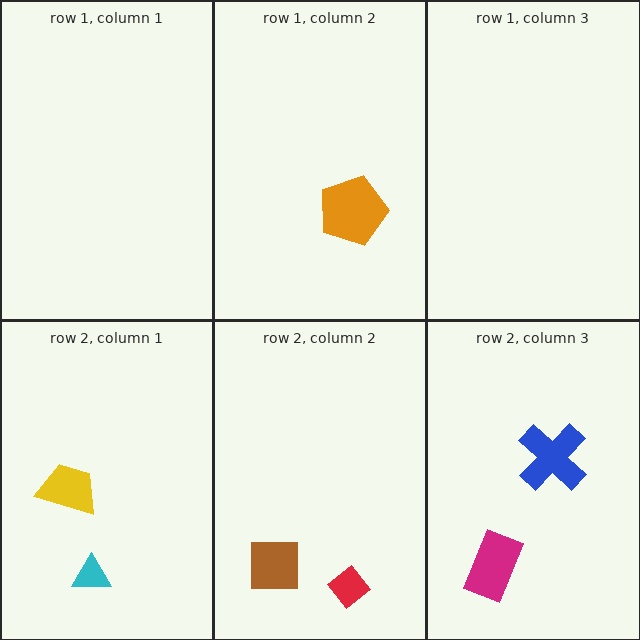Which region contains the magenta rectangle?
The row 2, column 3 region.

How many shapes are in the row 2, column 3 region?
2.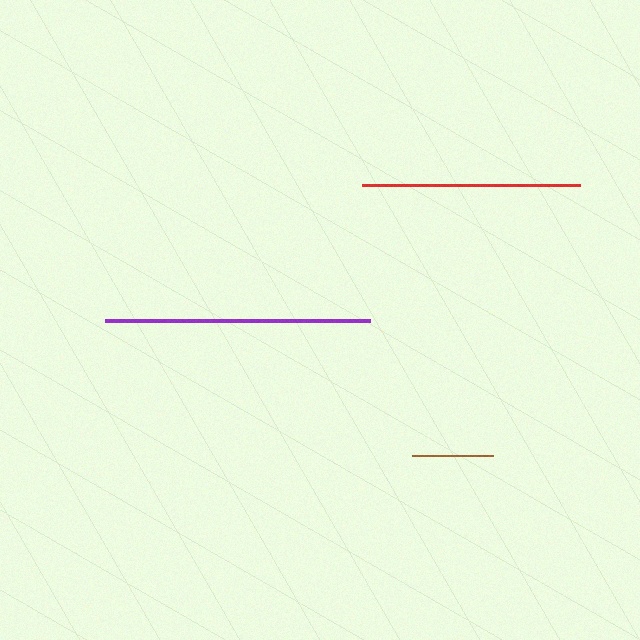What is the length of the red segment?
The red segment is approximately 218 pixels long.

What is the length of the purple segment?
The purple segment is approximately 265 pixels long.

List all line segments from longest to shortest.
From longest to shortest: purple, red, brown.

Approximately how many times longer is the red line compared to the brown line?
The red line is approximately 2.7 times the length of the brown line.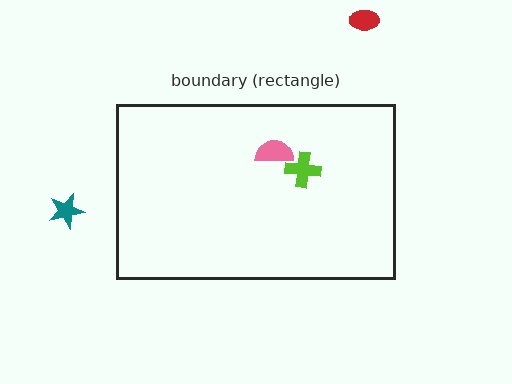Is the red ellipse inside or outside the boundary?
Outside.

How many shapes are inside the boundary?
2 inside, 2 outside.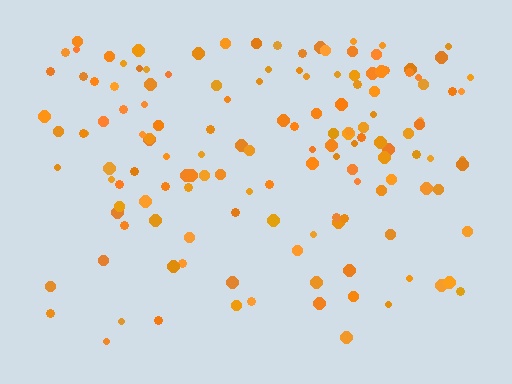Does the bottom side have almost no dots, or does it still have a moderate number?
Still a moderate number, just noticeably fewer than the top.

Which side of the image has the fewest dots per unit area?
The bottom.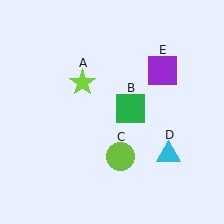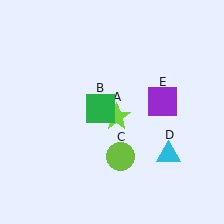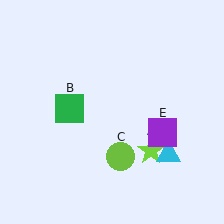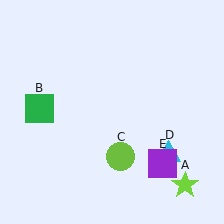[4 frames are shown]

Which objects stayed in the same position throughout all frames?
Lime circle (object C) and cyan triangle (object D) remained stationary.